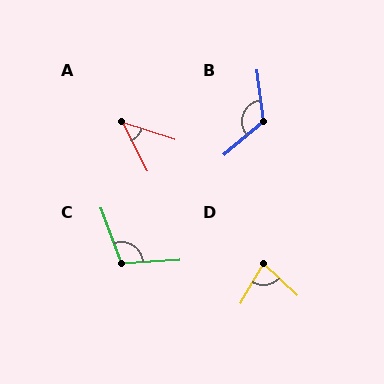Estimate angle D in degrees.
Approximately 77 degrees.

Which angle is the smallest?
A, at approximately 45 degrees.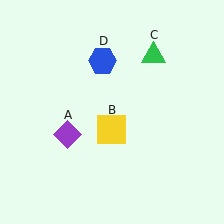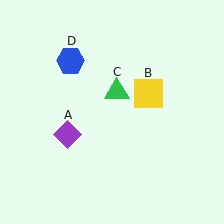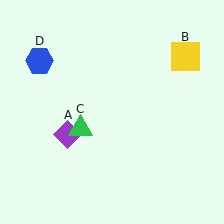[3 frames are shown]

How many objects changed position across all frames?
3 objects changed position: yellow square (object B), green triangle (object C), blue hexagon (object D).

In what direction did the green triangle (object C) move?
The green triangle (object C) moved down and to the left.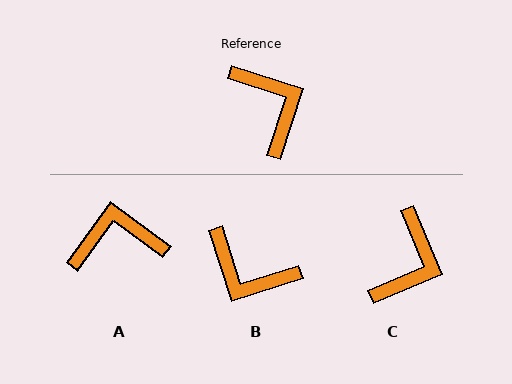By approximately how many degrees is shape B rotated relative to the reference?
Approximately 144 degrees clockwise.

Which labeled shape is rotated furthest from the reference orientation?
B, about 144 degrees away.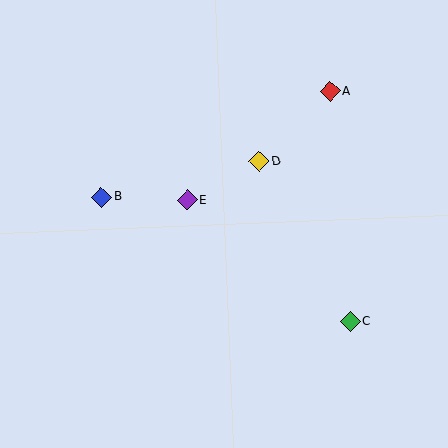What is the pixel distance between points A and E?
The distance between A and E is 179 pixels.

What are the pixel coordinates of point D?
Point D is at (259, 161).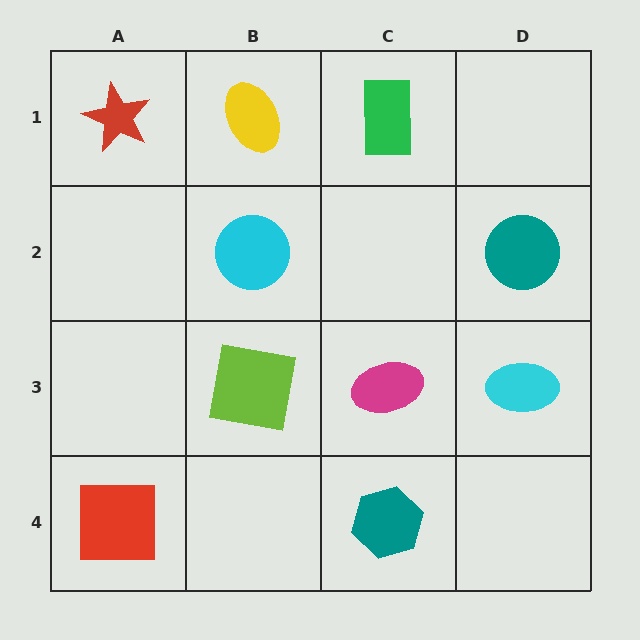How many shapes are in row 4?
2 shapes.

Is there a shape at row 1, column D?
No, that cell is empty.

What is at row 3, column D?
A cyan ellipse.